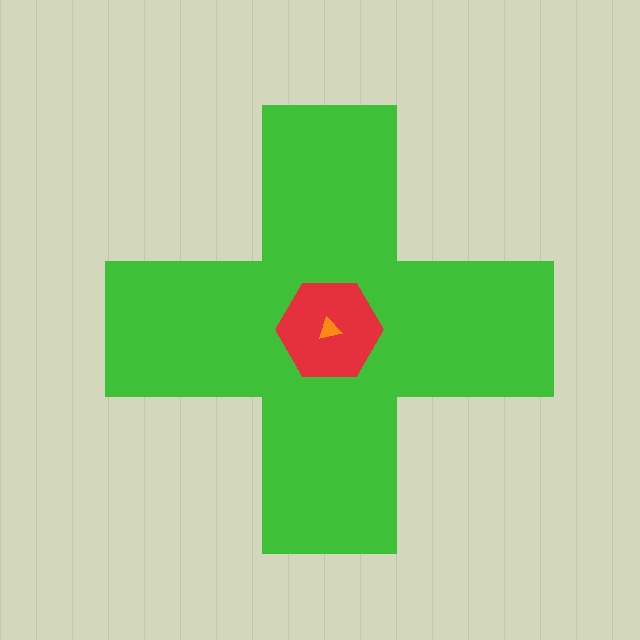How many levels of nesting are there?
3.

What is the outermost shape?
The green cross.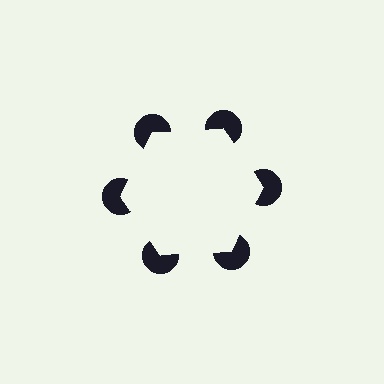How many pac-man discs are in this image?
There are 6 — one at each vertex of the illusory hexagon.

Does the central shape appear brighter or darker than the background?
It typically appears slightly brighter than the background, even though no actual brightness change is drawn.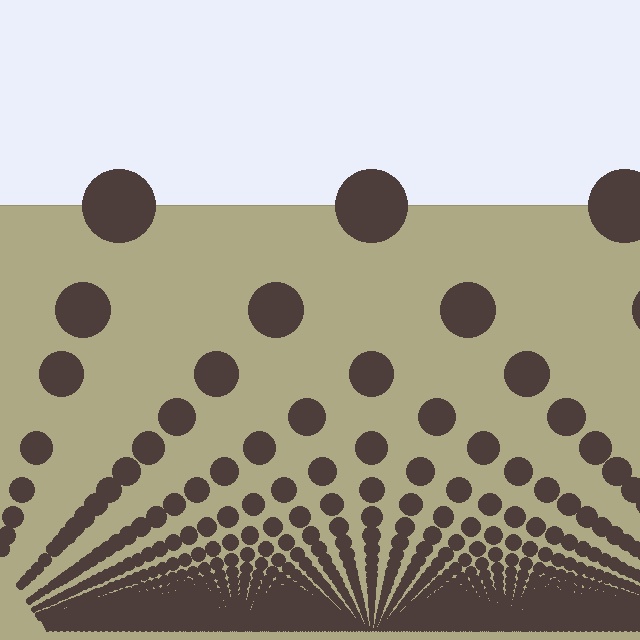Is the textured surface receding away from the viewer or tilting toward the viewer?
The surface appears to tilt toward the viewer. Texture elements get larger and sparser toward the top.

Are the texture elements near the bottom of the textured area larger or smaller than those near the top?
Smaller. The gradient is inverted — elements near the bottom are smaller and denser.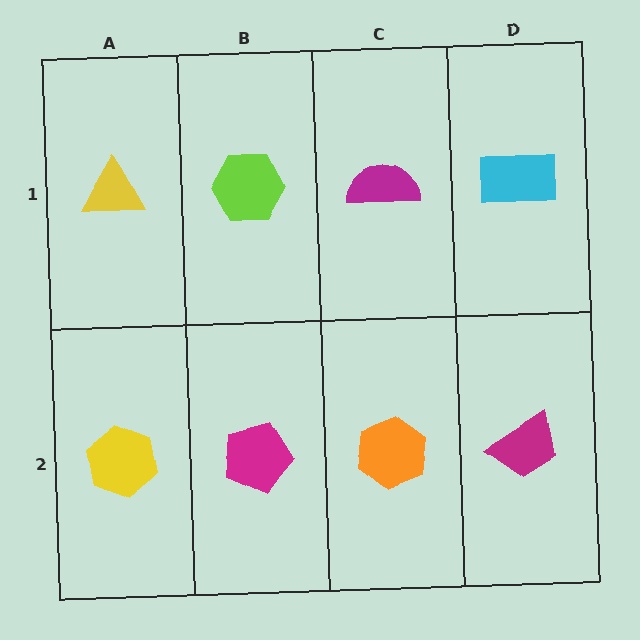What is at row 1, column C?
A magenta semicircle.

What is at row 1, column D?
A cyan rectangle.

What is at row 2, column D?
A magenta trapezoid.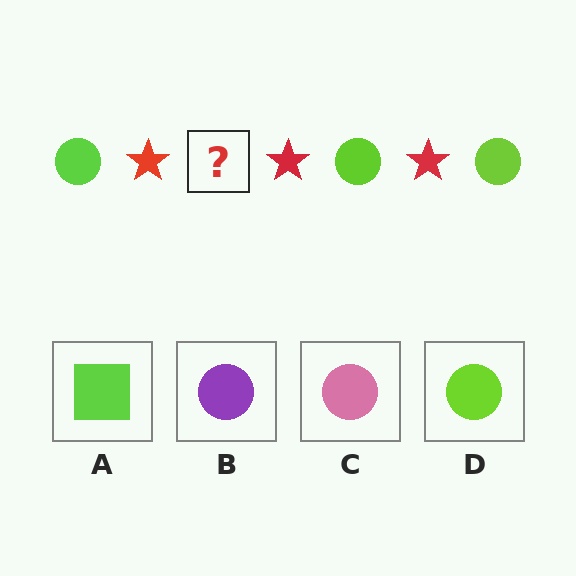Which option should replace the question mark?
Option D.